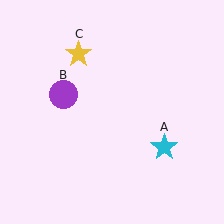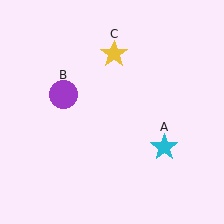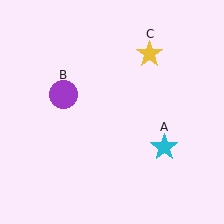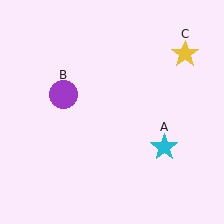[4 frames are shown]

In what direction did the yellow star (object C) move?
The yellow star (object C) moved right.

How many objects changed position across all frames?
1 object changed position: yellow star (object C).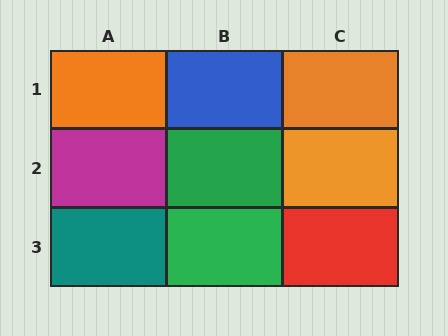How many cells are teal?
1 cell is teal.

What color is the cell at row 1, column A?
Orange.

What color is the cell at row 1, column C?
Orange.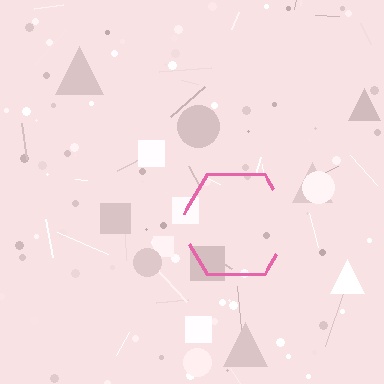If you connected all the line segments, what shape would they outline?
They would outline a hexagon.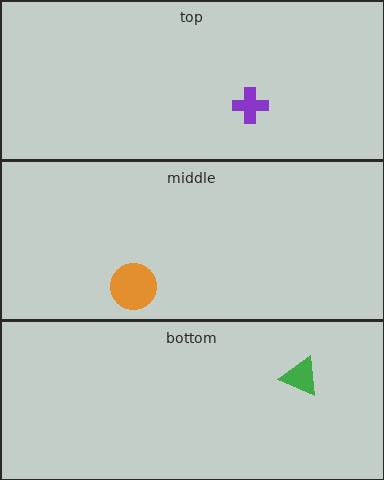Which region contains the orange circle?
The middle region.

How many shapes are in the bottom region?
1.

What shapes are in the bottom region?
The green triangle.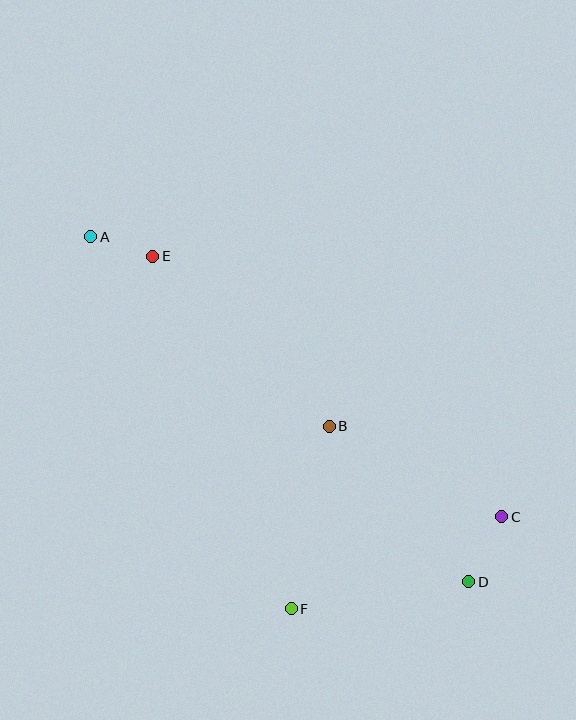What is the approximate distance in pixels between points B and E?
The distance between B and E is approximately 245 pixels.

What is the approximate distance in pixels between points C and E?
The distance between C and E is approximately 435 pixels.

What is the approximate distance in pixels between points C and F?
The distance between C and F is approximately 229 pixels.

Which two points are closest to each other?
Points A and E are closest to each other.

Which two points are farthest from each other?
Points A and D are farthest from each other.